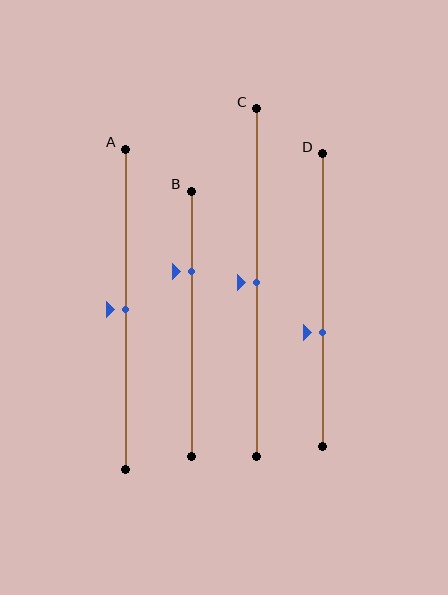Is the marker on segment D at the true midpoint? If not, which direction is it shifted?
No, the marker on segment D is shifted downward by about 11% of the segment length.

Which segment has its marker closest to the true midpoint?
Segment A has its marker closest to the true midpoint.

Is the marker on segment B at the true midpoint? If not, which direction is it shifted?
No, the marker on segment B is shifted upward by about 20% of the segment length.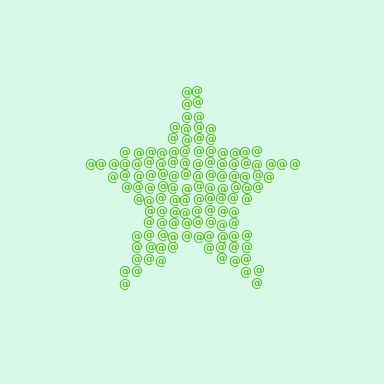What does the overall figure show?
The overall figure shows a star.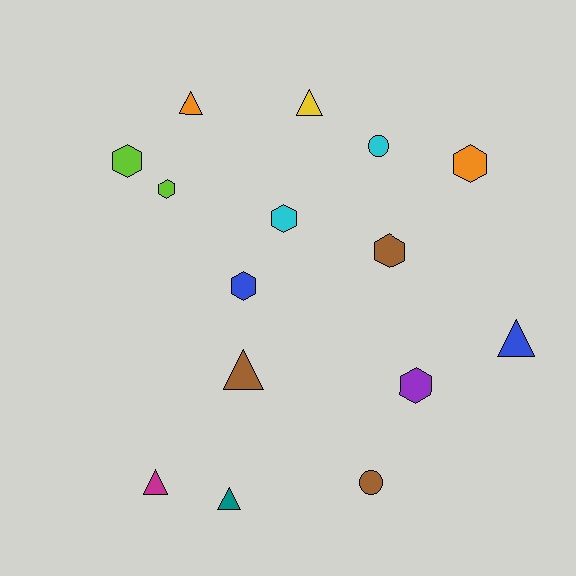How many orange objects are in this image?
There are 2 orange objects.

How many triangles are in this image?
There are 6 triangles.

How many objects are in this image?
There are 15 objects.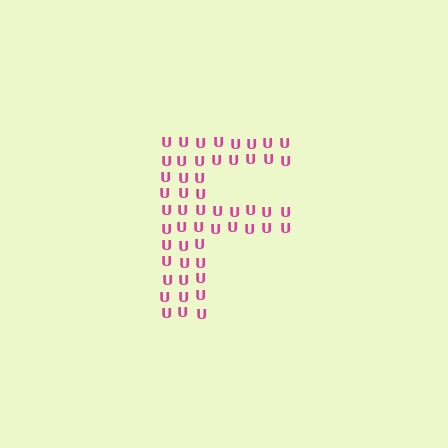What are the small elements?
The small elements are letter U's.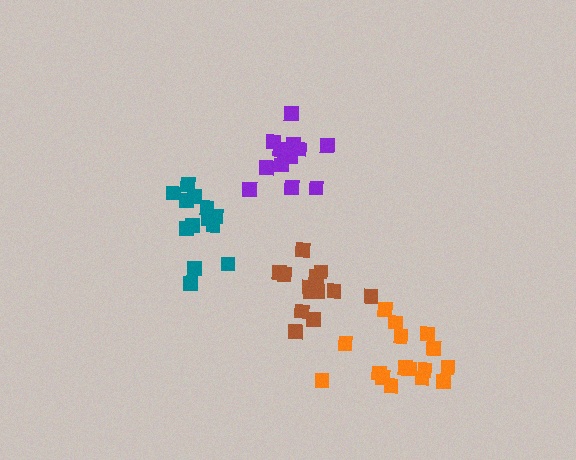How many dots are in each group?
Group 1: 16 dots, Group 2: 13 dots, Group 3: 13 dots, Group 4: 14 dots (56 total).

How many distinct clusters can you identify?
There are 4 distinct clusters.